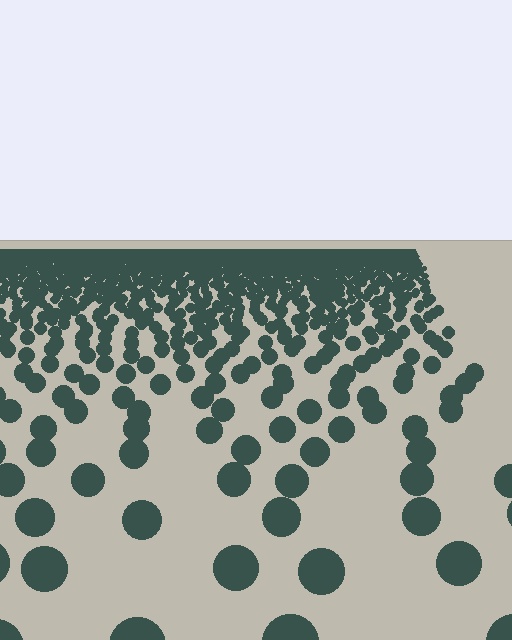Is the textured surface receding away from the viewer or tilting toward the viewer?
The surface is receding away from the viewer. Texture elements get smaller and denser toward the top.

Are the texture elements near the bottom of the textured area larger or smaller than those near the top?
Larger. Near the bottom, elements are closer to the viewer and appear at a bigger on-screen size.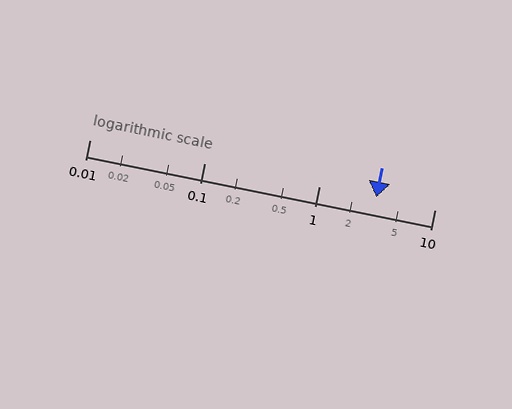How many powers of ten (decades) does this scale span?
The scale spans 3 decades, from 0.01 to 10.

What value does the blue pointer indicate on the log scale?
The pointer indicates approximately 3.1.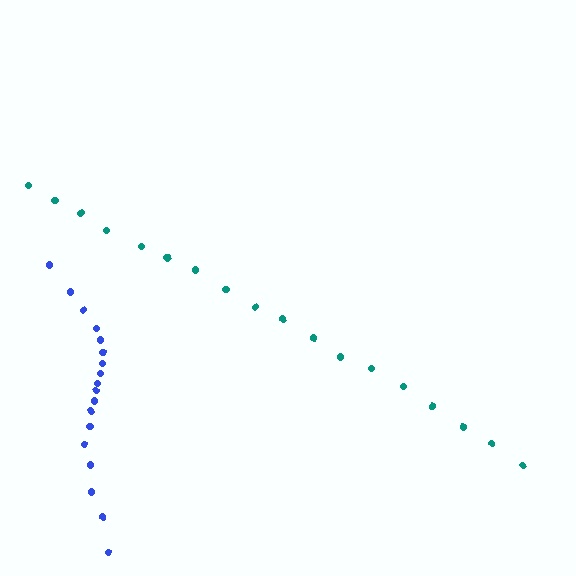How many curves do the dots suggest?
There are 2 distinct paths.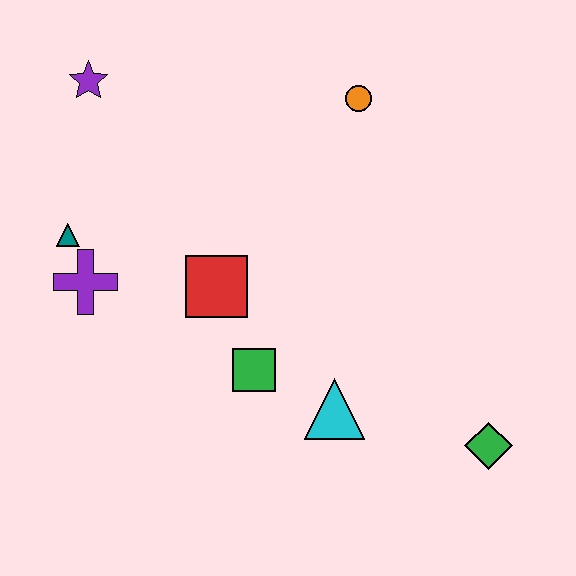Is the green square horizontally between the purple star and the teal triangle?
No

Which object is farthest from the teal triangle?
The green diamond is farthest from the teal triangle.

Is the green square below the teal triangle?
Yes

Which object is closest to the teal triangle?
The purple cross is closest to the teal triangle.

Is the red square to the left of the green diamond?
Yes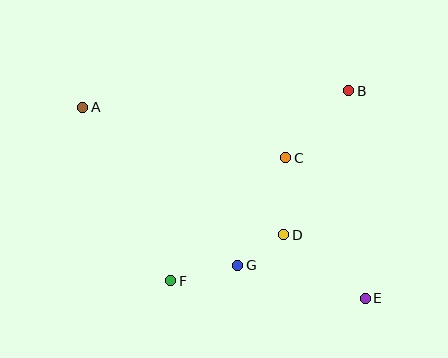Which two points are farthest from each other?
Points A and E are farthest from each other.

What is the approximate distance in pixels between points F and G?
The distance between F and G is approximately 68 pixels.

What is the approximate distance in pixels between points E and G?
The distance between E and G is approximately 132 pixels.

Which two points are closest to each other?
Points D and G are closest to each other.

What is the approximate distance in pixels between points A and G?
The distance between A and G is approximately 221 pixels.